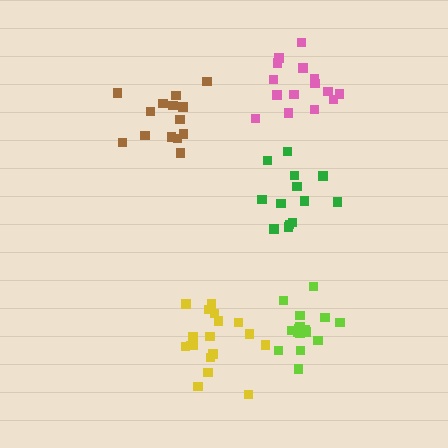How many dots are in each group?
Group 1: 16 dots, Group 2: 13 dots, Group 3: 16 dots, Group 4: 18 dots, Group 5: 14 dots (77 total).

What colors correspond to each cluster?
The clusters are colored: lime, green, pink, yellow, brown.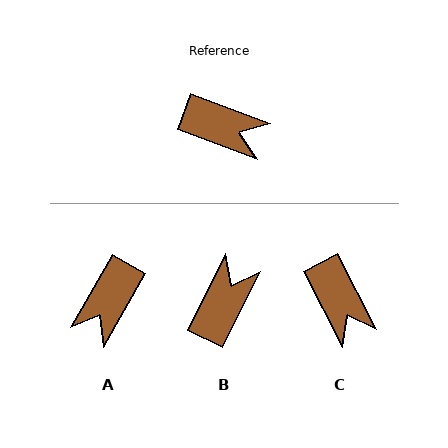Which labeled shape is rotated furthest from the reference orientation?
A, about 99 degrees away.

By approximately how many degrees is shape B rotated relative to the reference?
Approximately 84 degrees counter-clockwise.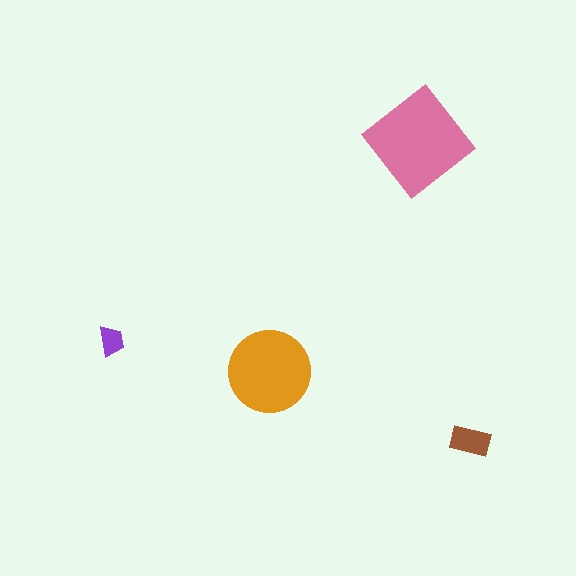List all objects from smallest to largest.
The purple trapezoid, the brown rectangle, the orange circle, the pink diamond.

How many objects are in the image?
There are 4 objects in the image.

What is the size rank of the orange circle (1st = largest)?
2nd.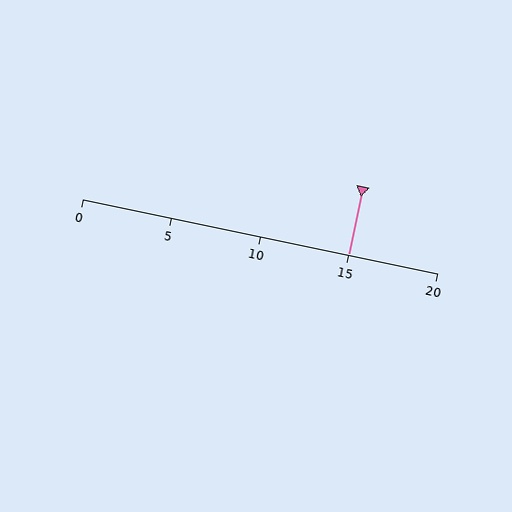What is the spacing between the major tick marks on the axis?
The major ticks are spaced 5 apart.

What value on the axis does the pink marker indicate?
The marker indicates approximately 15.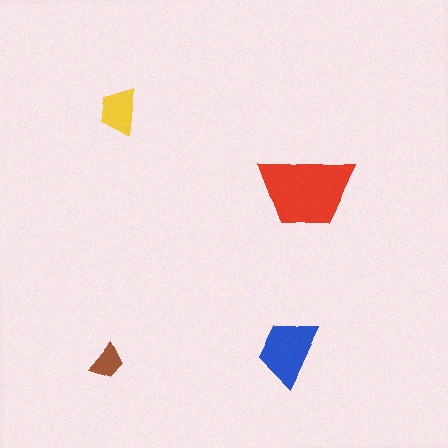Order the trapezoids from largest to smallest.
the red one, the blue one, the yellow one, the brown one.